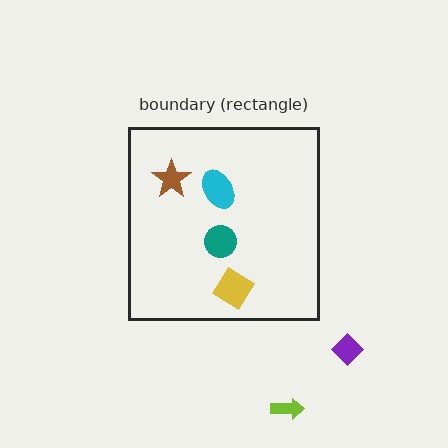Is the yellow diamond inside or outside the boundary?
Inside.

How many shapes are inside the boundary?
4 inside, 2 outside.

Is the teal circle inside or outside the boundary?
Inside.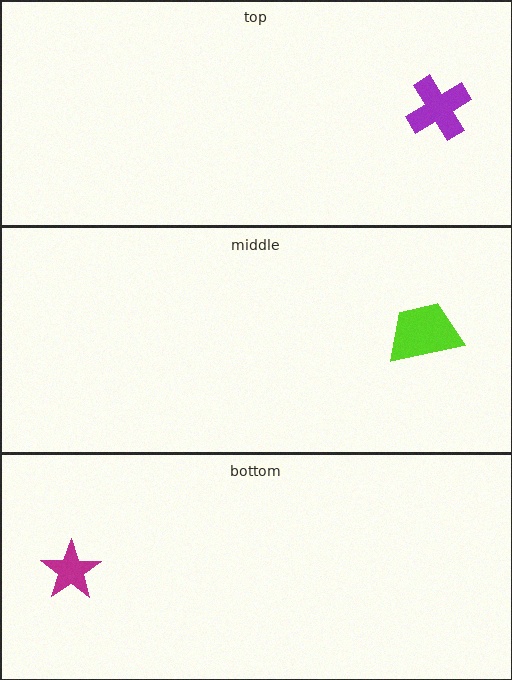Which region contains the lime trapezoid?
The middle region.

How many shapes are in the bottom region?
1.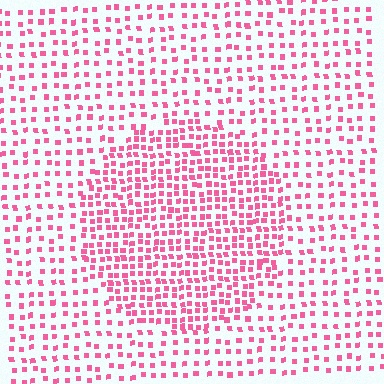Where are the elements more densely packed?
The elements are more densely packed inside the circle boundary.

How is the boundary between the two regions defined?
The boundary is defined by a change in element density (approximately 1.9x ratio). All elements are the same color, size, and shape.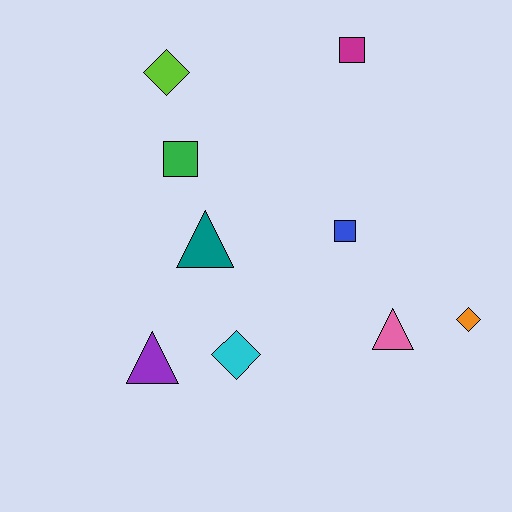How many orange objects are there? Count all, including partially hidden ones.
There is 1 orange object.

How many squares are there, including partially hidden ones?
There are 3 squares.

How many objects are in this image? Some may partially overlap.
There are 9 objects.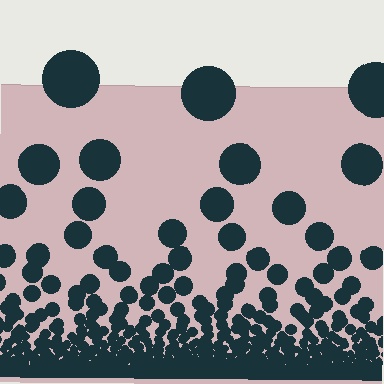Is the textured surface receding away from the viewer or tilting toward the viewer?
The surface appears to tilt toward the viewer. Texture elements get larger and sparser toward the top.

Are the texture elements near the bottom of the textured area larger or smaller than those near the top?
Smaller. The gradient is inverted — elements near the bottom are smaller and denser.